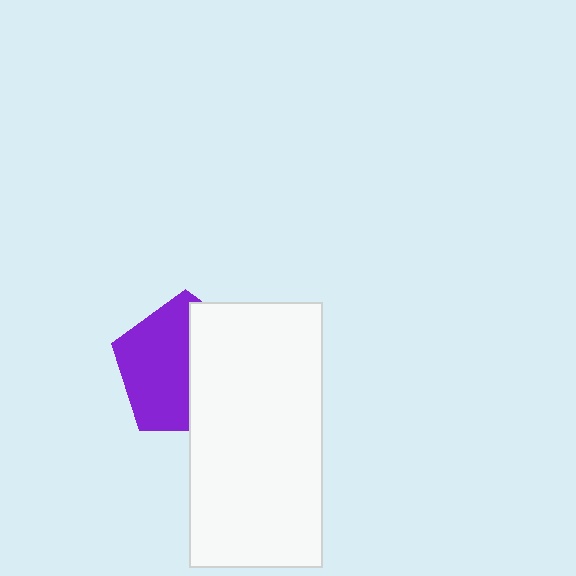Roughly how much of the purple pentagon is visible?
About half of it is visible (roughly 54%).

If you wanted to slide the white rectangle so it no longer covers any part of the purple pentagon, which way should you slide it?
Slide it right — that is the most direct way to separate the two shapes.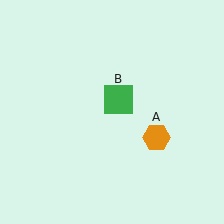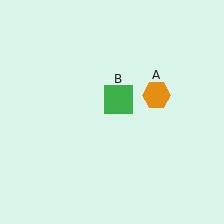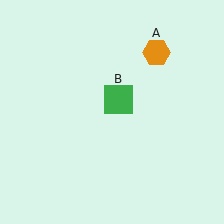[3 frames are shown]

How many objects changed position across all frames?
1 object changed position: orange hexagon (object A).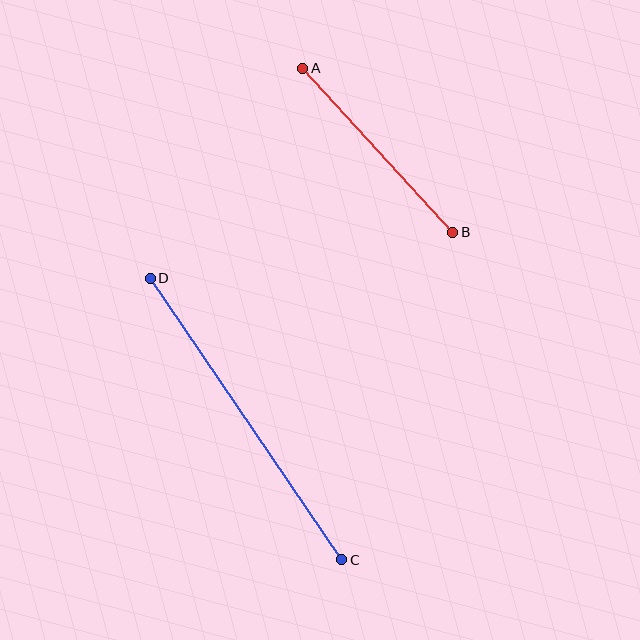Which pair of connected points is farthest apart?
Points C and D are farthest apart.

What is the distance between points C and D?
The distance is approximately 340 pixels.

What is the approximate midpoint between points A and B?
The midpoint is at approximately (378, 150) pixels.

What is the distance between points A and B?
The distance is approximately 222 pixels.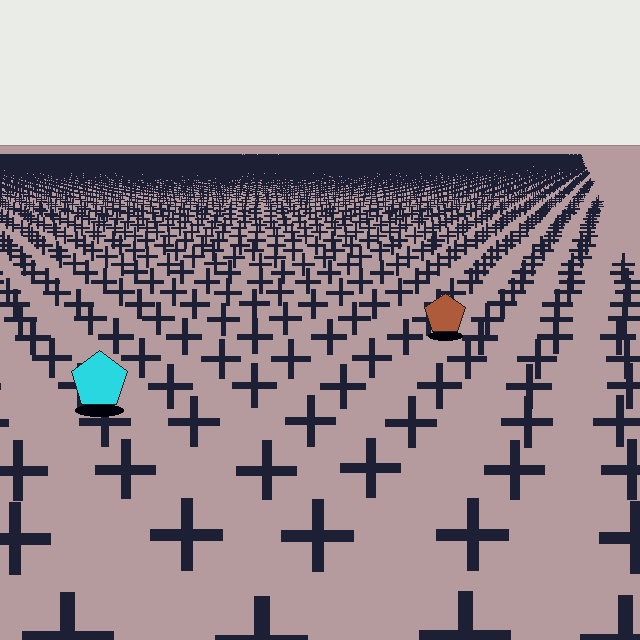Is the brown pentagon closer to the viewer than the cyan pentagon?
No. The cyan pentagon is closer — you can tell from the texture gradient: the ground texture is coarser near it.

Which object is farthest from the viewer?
The brown pentagon is farthest from the viewer. It appears smaller and the ground texture around it is denser.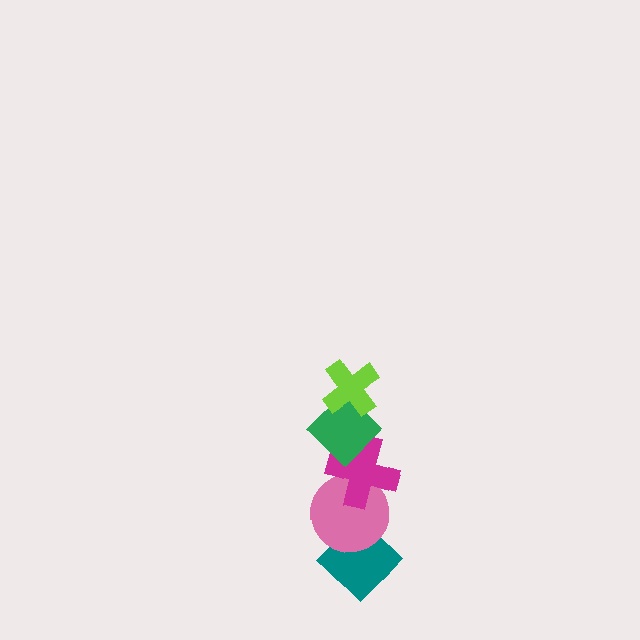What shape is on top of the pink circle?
The magenta cross is on top of the pink circle.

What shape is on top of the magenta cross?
The green diamond is on top of the magenta cross.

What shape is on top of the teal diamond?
The pink circle is on top of the teal diamond.